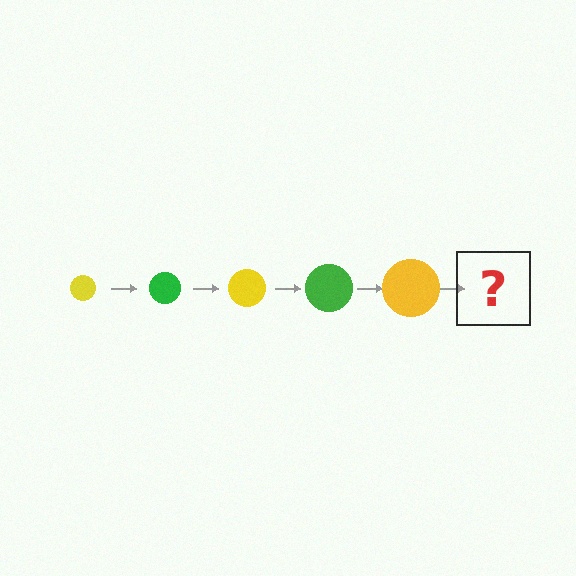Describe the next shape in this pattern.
It should be a green circle, larger than the previous one.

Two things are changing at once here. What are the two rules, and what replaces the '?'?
The two rules are that the circle grows larger each step and the color cycles through yellow and green. The '?' should be a green circle, larger than the previous one.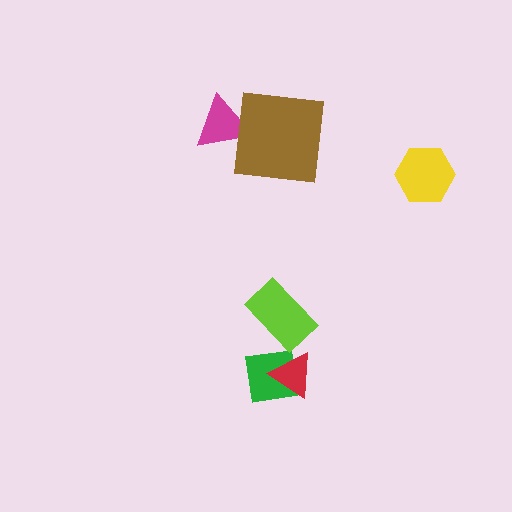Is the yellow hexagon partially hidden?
No, no other shape covers it.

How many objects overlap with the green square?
1 object overlaps with the green square.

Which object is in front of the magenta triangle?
The brown square is in front of the magenta triangle.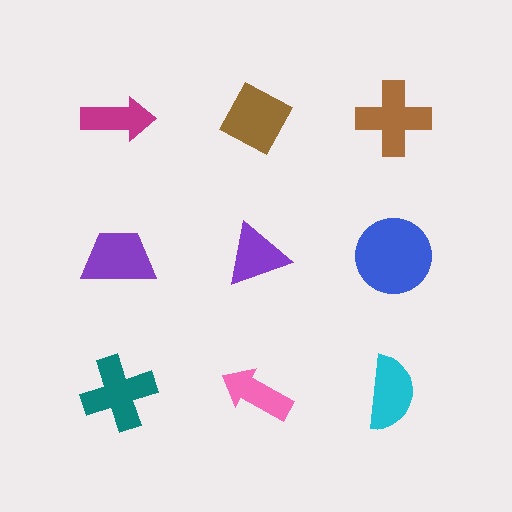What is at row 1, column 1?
A magenta arrow.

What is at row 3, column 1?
A teal cross.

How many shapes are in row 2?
3 shapes.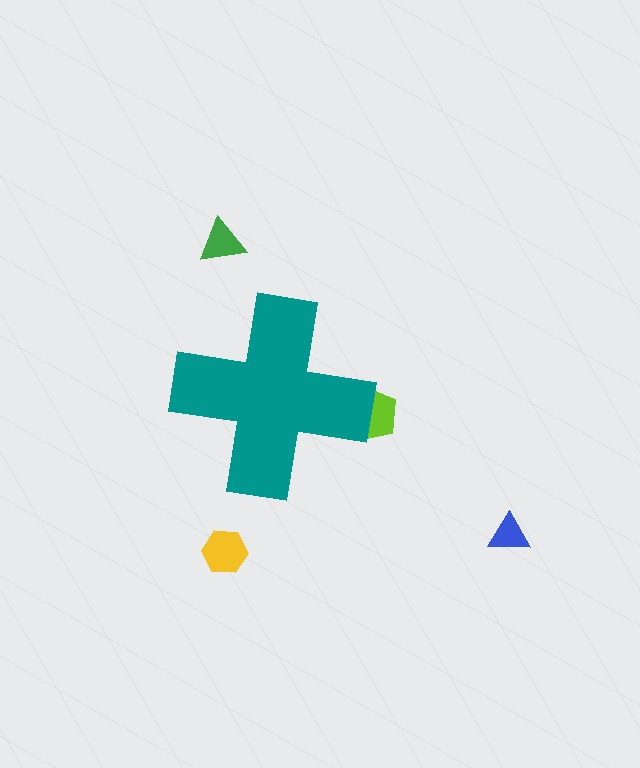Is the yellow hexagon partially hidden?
No, the yellow hexagon is fully visible.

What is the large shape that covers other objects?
A teal cross.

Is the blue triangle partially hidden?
No, the blue triangle is fully visible.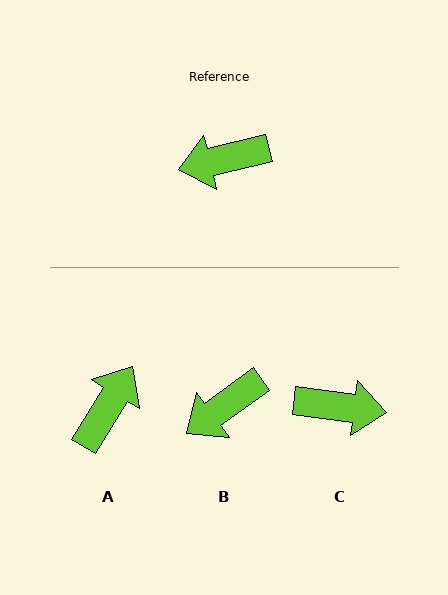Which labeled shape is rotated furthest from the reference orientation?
C, about 159 degrees away.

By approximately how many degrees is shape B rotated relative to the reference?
Approximately 23 degrees counter-clockwise.